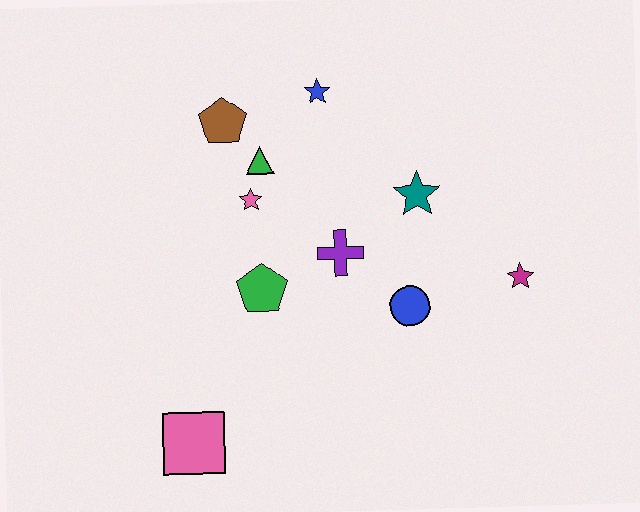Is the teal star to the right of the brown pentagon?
Yes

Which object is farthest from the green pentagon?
The magenta star is farthest from the green pentagon.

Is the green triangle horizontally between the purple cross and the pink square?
Yes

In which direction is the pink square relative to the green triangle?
The pink square is below the green triangle.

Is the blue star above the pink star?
Yes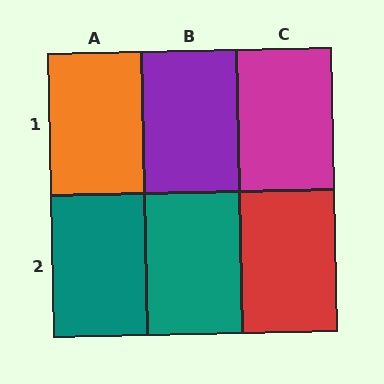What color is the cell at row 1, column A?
Orange.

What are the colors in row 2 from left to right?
Teal, teal, red.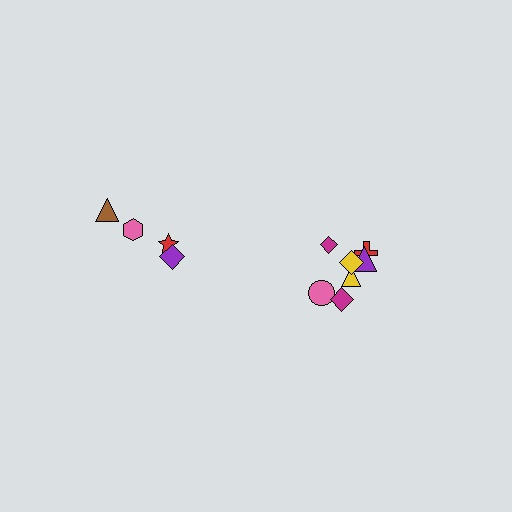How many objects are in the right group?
There are 7 objects.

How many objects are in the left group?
There are 4 objects.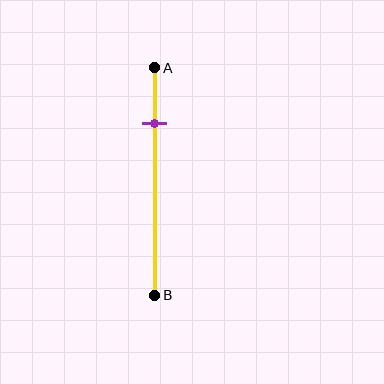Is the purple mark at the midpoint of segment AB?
No, the mark is at about 25% from A, not at the 50% midpoint.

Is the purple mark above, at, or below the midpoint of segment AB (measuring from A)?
The purple mark is above the midpoint of segment AB.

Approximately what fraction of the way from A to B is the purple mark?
The purple mark is approximately 25% of the way from A to B.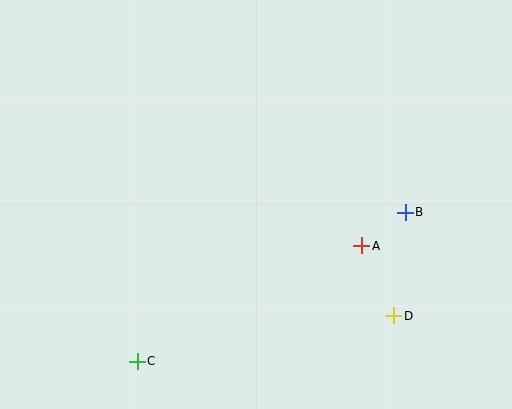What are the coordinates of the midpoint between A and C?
The midpoint between A and C is at (250, 303).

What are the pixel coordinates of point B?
Point B is at (405, 212).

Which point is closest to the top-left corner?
Point C is closest to the top-left corner.